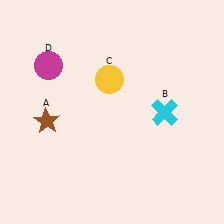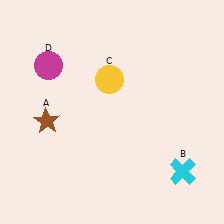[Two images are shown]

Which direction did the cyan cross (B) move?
The cyan cross (B) moved down.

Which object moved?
The cyan cross (B) moved down.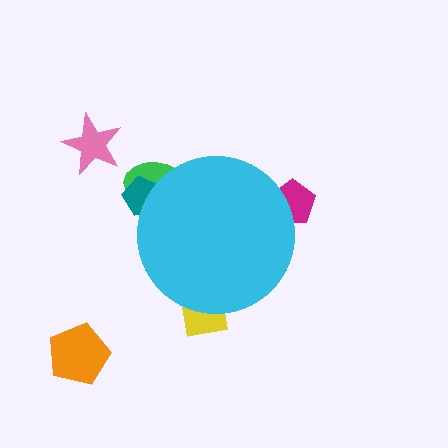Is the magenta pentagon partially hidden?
Yes, the magenta pentagon is partially hidden behind the cyan circle.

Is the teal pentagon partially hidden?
Yes, the teal pentagon is partially hidden behind the cyan circle.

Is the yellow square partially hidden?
Yes, the yellow square is partially hidden behind the cyan circle.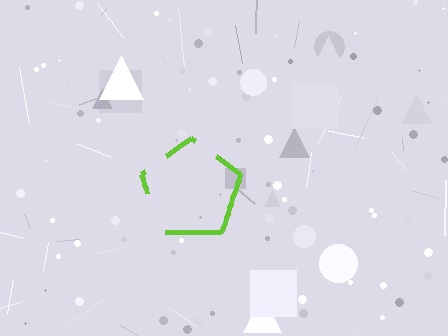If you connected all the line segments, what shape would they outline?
They would outline a pentagon.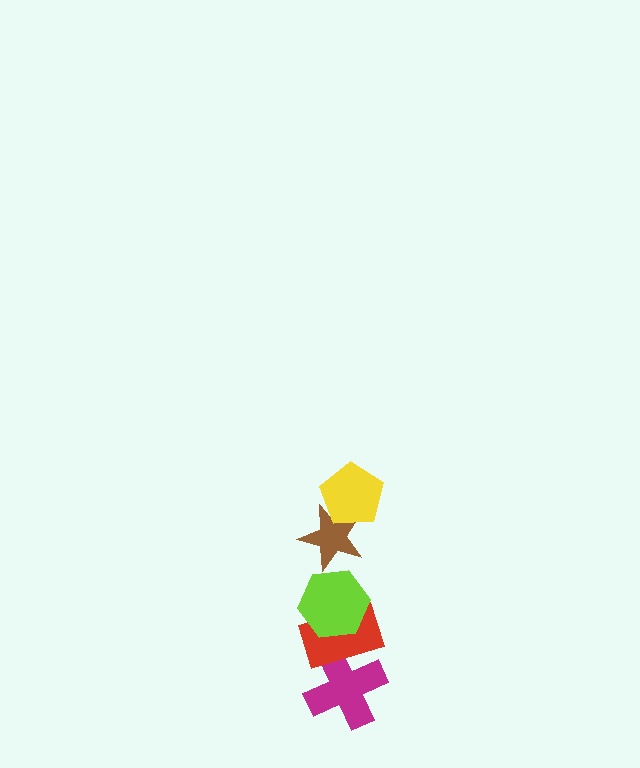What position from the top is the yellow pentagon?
The yellow pentagon is 1st from the top.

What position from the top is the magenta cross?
The magenta cross is 5th from the top.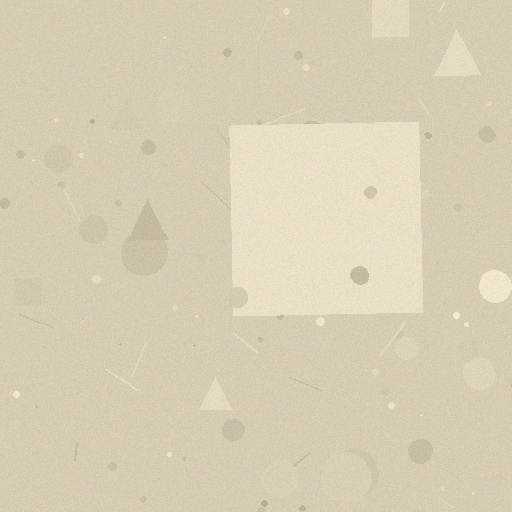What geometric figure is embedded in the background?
A square is embedded in the background.